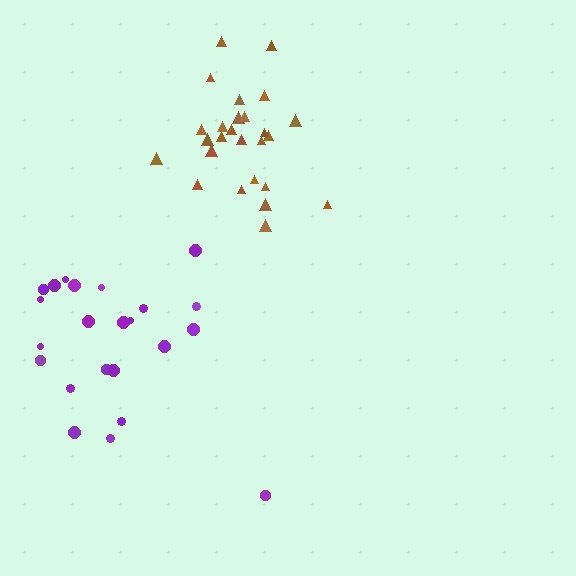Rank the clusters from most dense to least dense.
brown, purple.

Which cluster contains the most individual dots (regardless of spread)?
Brown (26).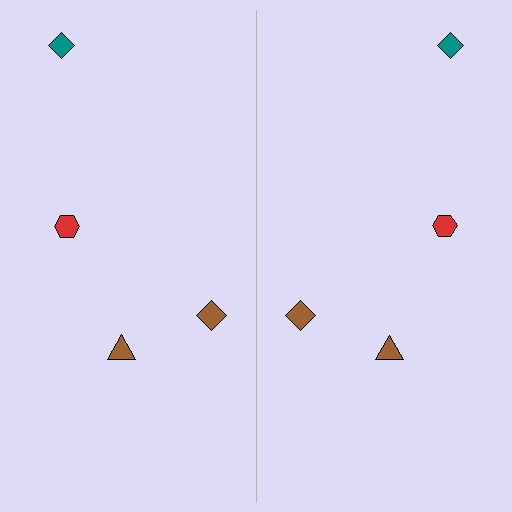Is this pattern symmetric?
Yes, this pattern has bilateral (reflection) symmetry.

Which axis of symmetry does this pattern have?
The pattern has a vertical axis of symmetry running through the center of the image.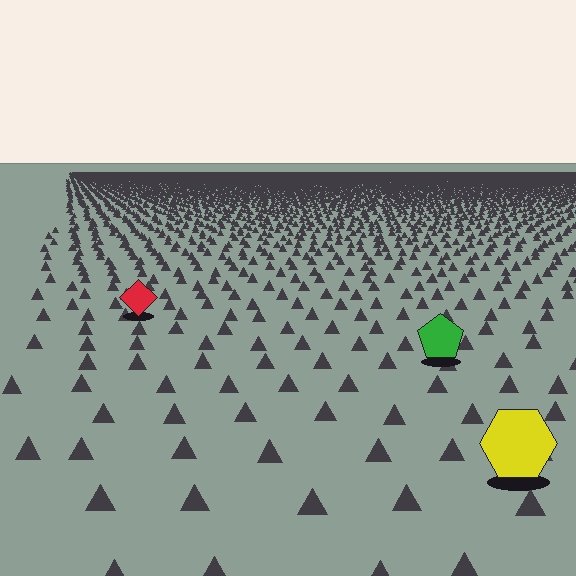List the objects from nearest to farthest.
From nearest to farthest: the yellow hexagon, the green pentagon, the red diamond.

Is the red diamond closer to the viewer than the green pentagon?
No. The green pentagon is closer — you can tell from the texture gradient: the ground texture is coarser near it.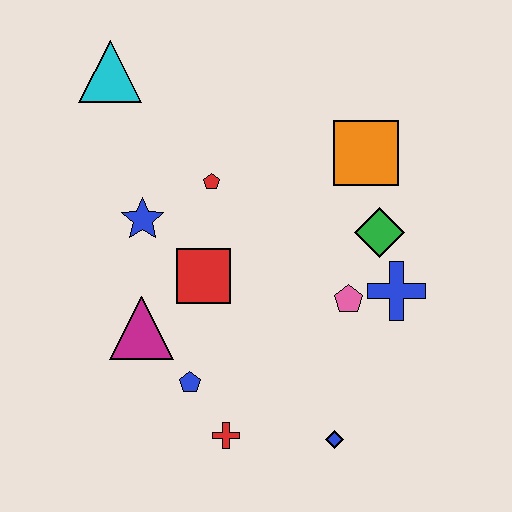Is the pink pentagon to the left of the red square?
No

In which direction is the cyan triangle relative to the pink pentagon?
The cyan triangle is to the left of the pink pentagon.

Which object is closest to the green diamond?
The blue cross is closest to the green diamond.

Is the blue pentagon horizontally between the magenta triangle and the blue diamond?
Yes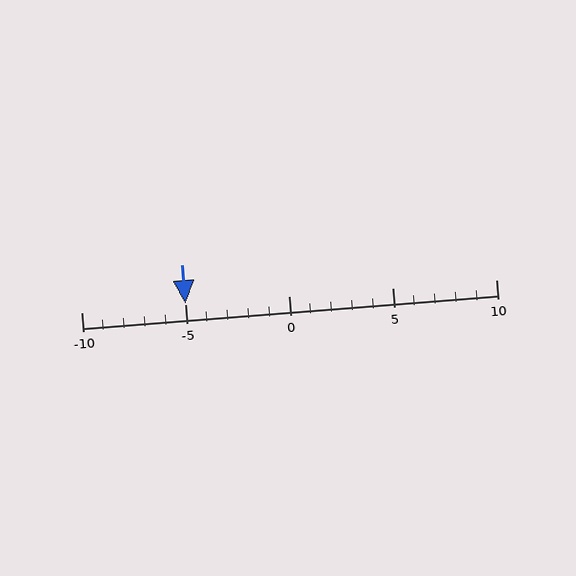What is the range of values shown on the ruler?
The ruler shows values from -10 to 10.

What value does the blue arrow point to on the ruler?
The blue arrow points to approximately -5.